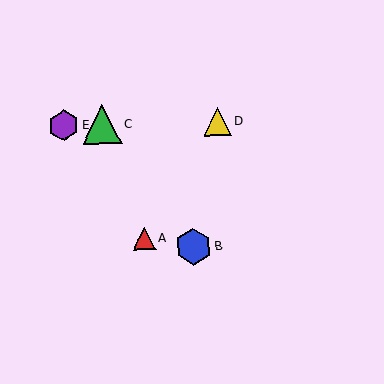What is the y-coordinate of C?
Object C is at y≈125.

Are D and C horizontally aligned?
Yes, both are at y≈122.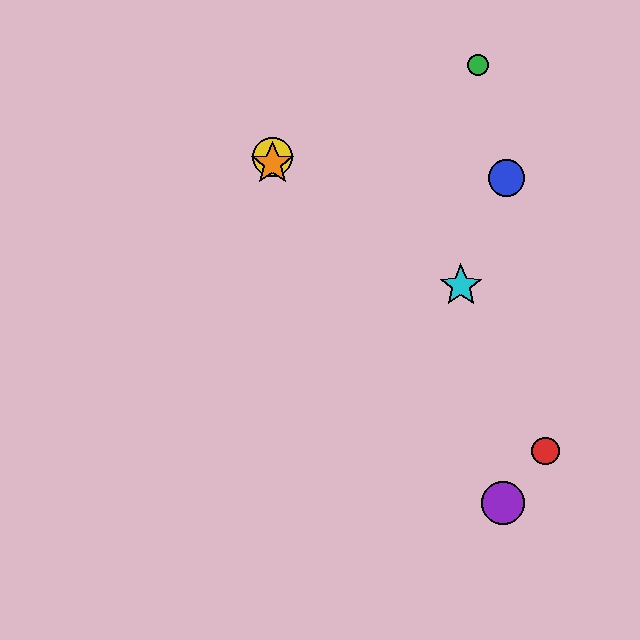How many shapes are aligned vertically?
2 shapes (the yellow circle, the orange star) are aligned vertically.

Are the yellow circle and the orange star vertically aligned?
Yes, both are at x≈273.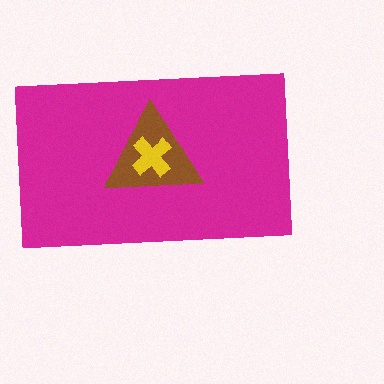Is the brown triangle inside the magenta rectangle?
Yes.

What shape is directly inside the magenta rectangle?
The brown triangle.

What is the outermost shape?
The magenta rectangle.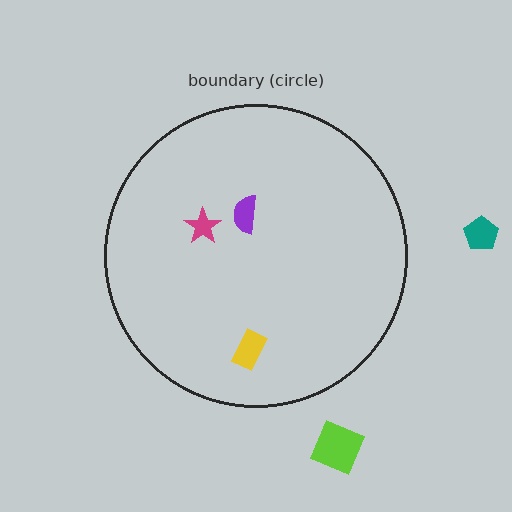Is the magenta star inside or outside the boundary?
Inside.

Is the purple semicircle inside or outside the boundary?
Inside.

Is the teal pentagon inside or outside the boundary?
Outside.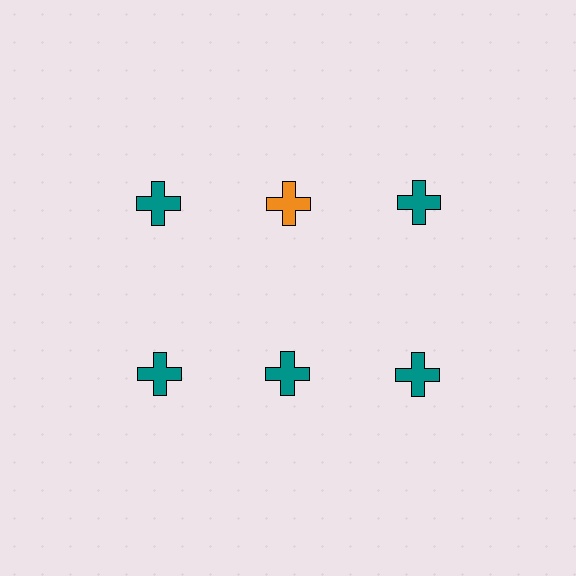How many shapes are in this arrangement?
There are 6 shapes arranged in a grid pattern.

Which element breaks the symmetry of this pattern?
The orange cross in the top row, second from left column breaks the symmetry. All other shapes are teal crosses.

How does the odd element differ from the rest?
It has a different color: orange instead of teal.